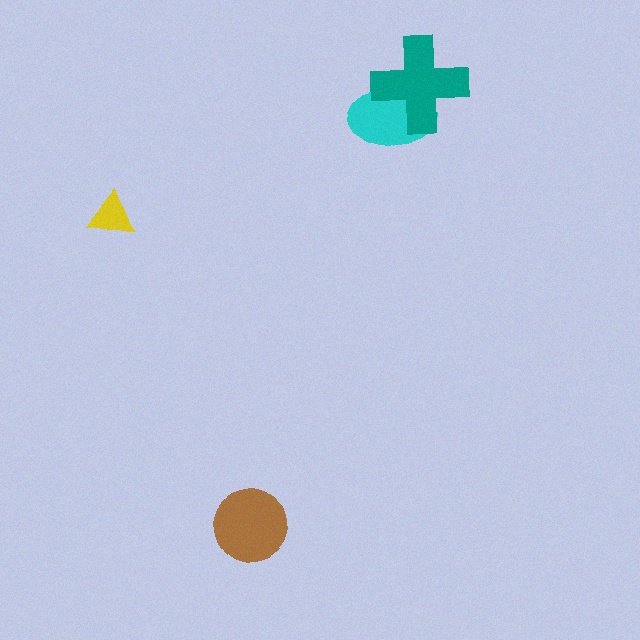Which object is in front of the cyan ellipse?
The teal cross is in front of the cyan ellipse.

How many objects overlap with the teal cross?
1 object overlaps with the teal cross.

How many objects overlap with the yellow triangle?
0 objects overlap with the yellow triangle.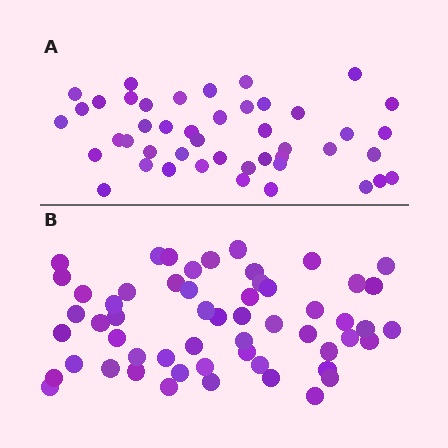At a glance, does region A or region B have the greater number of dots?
Region B (the bottom region) has more dots.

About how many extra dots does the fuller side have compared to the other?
Region B has roughly 12 or so more dots than region A.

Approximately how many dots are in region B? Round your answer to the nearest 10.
About 60 dots. (The exact count is 56, which rounds to 60.)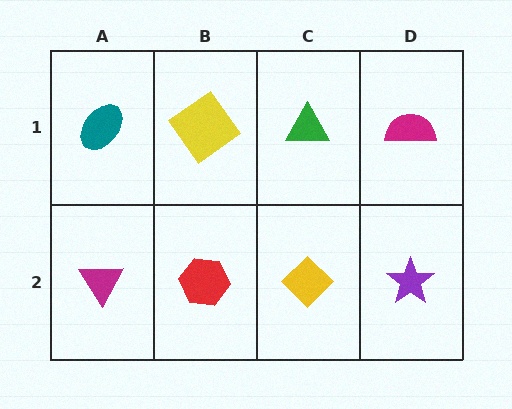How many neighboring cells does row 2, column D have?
2.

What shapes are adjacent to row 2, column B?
A yellow diamond (row 1, column B), a magenta triangle (row 2, column A), a yellow diamond (row 2, column C).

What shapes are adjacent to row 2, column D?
A magenta semicircle (row 1, column D), a yellow diamond (row 2, column C).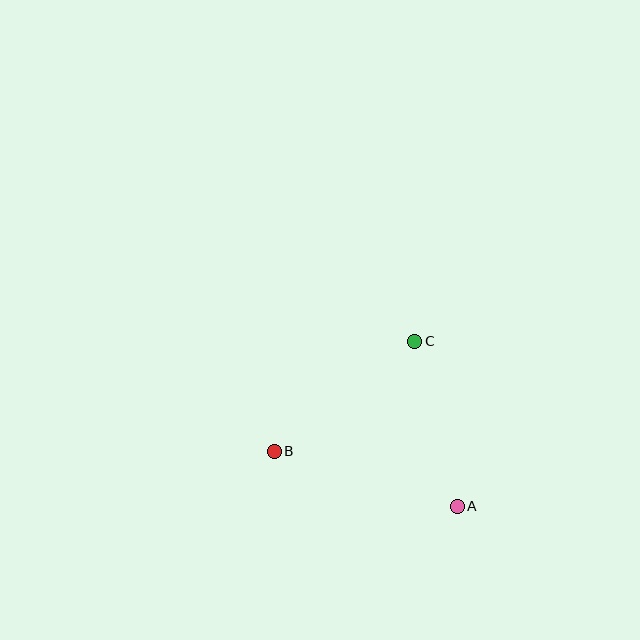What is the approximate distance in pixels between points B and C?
The distance between B and C is approximately 178 pixels.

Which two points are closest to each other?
Points A and C are closest to each other.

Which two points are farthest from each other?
Points A and B are farthest from each other.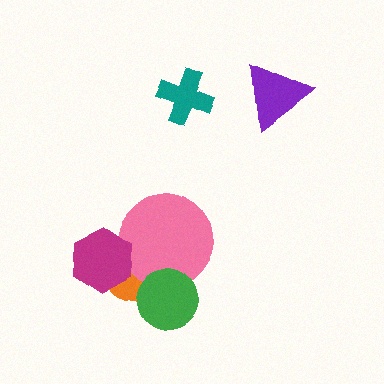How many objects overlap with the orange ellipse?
3 objects overlap with the orange ellipse.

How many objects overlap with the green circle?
2 objects overlap with the green circle.